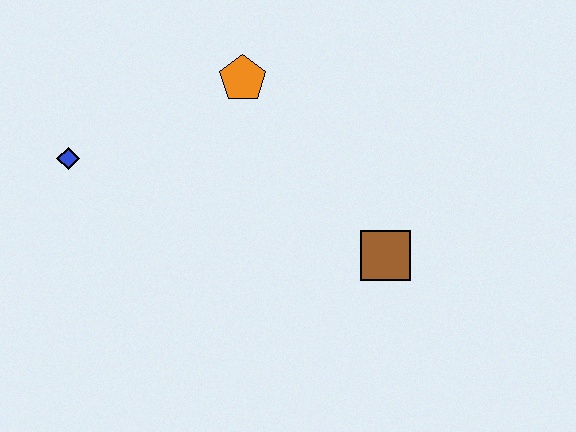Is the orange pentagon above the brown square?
Yes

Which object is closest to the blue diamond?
The orange pentagon is closest to the blue diamond.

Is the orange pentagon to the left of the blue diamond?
No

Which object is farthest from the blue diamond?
The brown square is farthest from the blue diamond.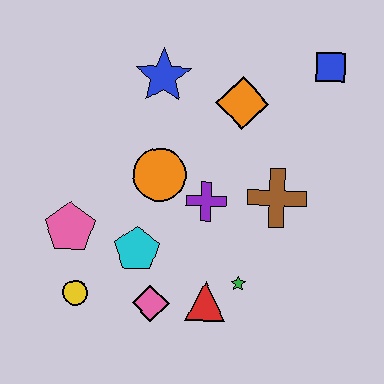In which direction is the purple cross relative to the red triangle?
The purple cross is above the red triangle.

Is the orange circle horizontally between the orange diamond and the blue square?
No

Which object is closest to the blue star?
The orange diamond is closest to the blue star.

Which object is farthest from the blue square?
The yellow circle is farthest from the blue square.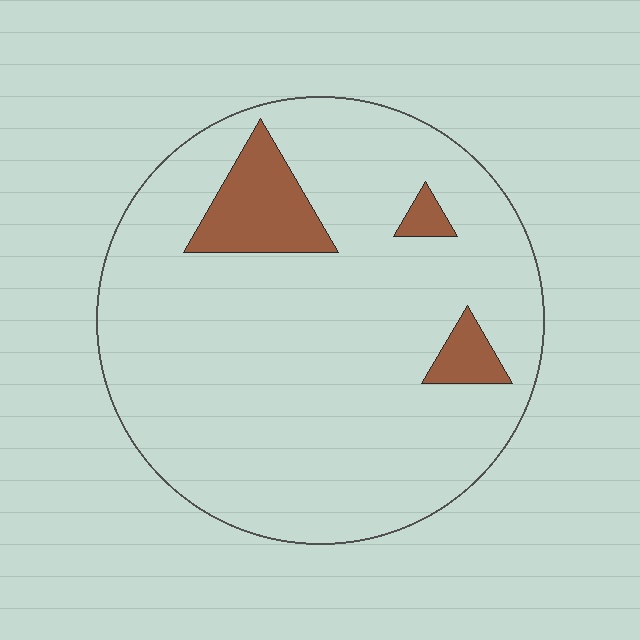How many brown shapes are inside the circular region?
3.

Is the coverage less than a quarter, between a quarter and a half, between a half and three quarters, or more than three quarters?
Less than a quarter.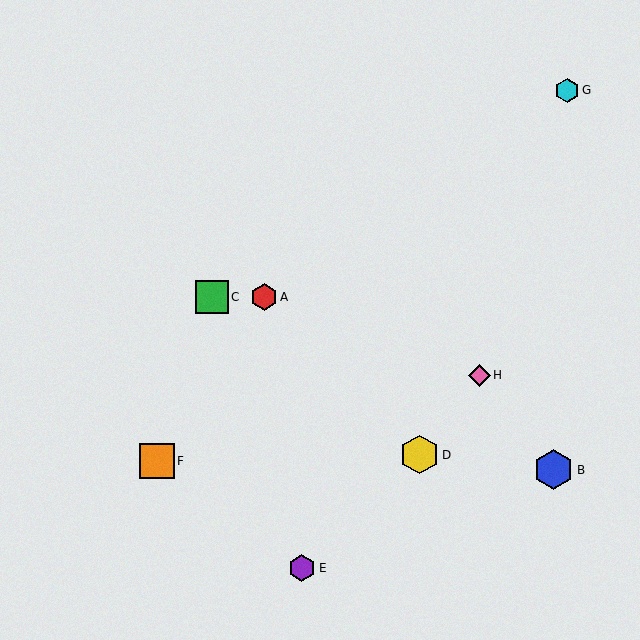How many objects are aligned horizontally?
2 objects (A, C) are aligned horizontally.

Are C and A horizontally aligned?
Yes, both are at y≈297.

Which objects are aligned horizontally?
Objects A, C are aligned horizontally.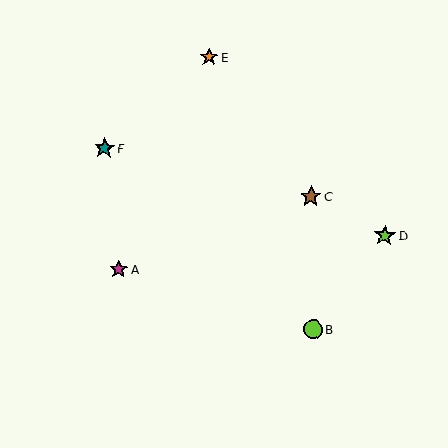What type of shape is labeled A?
Shape A is a magenta star.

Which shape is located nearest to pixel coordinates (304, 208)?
The brown star (labeled C) at (311, 196) is nearest to that location.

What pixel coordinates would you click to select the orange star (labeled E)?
Click at (209, 57) to select the orange star E.